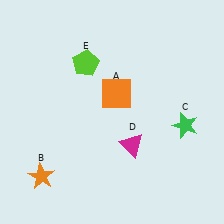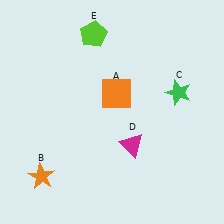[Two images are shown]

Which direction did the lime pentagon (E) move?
The lime pentagon (E) moved up.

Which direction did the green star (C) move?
The green star (C) moved up.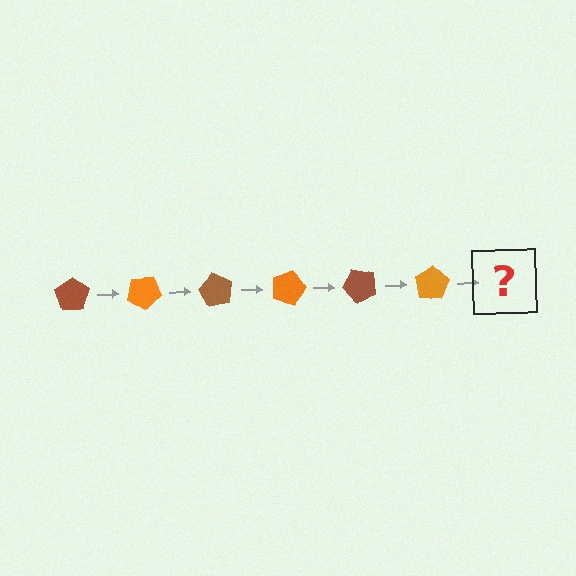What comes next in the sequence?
The next element should be a brown pentagon, rotated 180 degrees from the start.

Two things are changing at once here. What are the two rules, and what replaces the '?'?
The two rules are that it rotates 30 degrees each step and the color cycles through brown and orange. The '?' should be a brown pentagon, rotated 180 degrees from the start.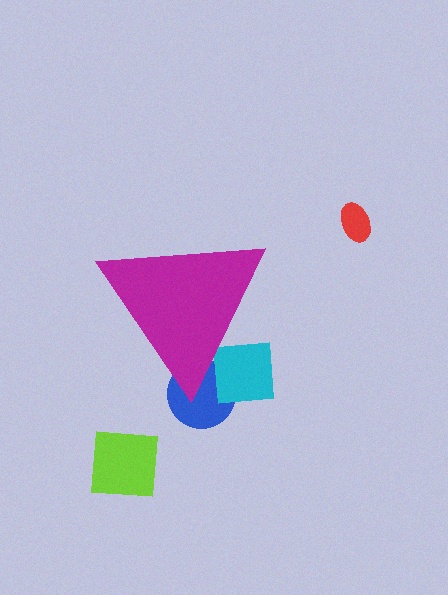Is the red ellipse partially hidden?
No, the red ellipse is fully visible.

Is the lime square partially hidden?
No, the lime square is fully visible.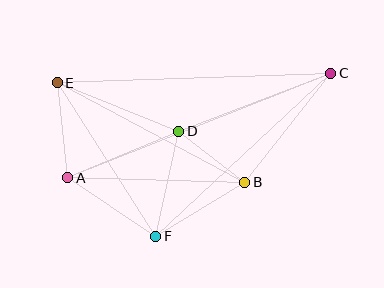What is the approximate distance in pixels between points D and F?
The distance between D and F is approximately 108 pixels.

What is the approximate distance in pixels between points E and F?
The distance between E and F is approximately 183 pixels.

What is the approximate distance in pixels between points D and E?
The distance between D and E is approximately 131 pixels.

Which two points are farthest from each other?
Points A and C are farthest from each other.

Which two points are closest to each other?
Points B and D are closest to each other.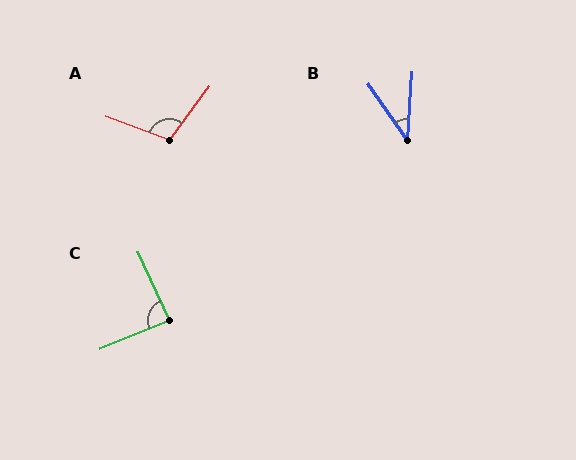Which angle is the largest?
A, at approximately 107 degrees.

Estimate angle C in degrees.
Approximately 87 degrees.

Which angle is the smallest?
B, at approximately 38 degrees.